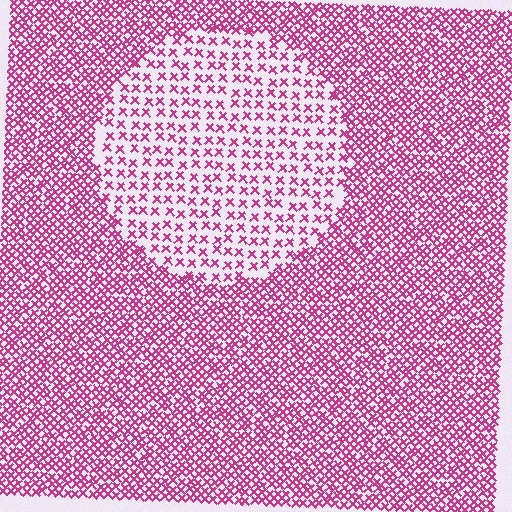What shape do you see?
I see a circle.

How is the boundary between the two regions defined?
The boundary is defined by a change in element density (approximately 2.3x ratio). All elements are the same color, size, and shape.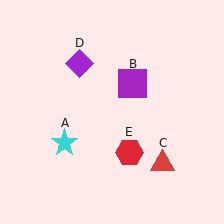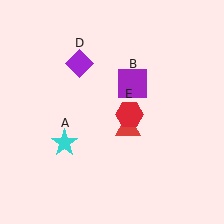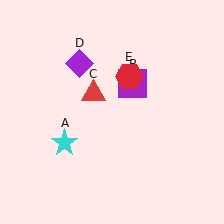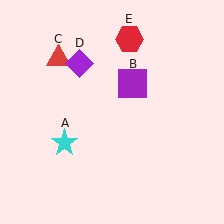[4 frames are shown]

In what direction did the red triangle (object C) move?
The red triangle (object C) moved up and to the left.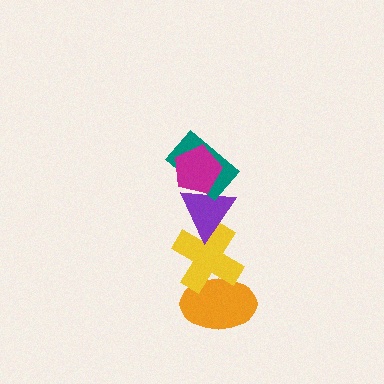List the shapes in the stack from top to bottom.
From top to bottom: the magenta pentagon, the teal rectangle, the purple triangle, the yellow cross, the orange ellipse.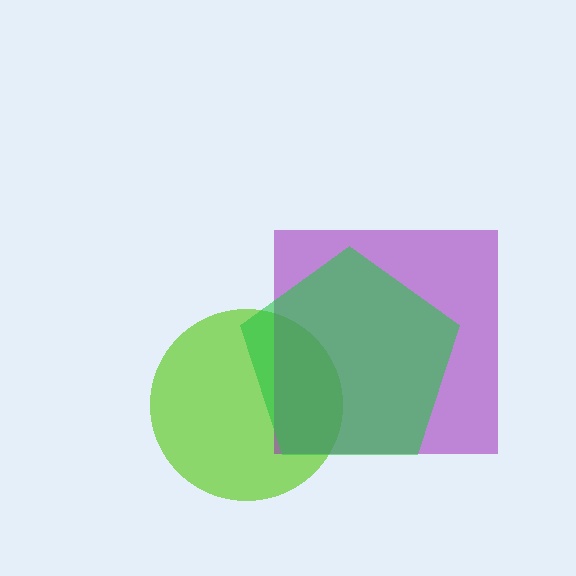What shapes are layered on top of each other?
The layered shapes are: a lime circle, a purple square, a green pentagon.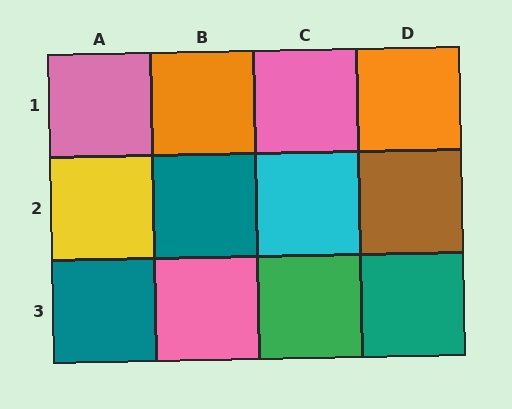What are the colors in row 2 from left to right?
Yellow, teal, cyan, brown.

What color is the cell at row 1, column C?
Pink.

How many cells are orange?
2 cells are orange.